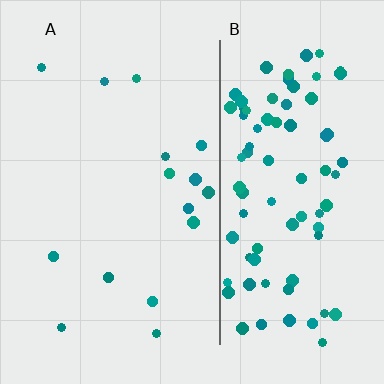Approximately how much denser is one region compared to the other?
Approximately 5.7× — region B over region A.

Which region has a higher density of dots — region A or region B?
B (the right).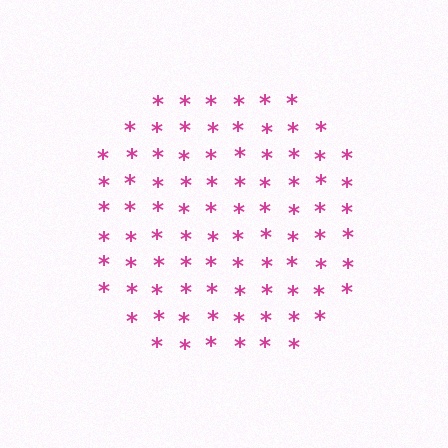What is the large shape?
The large shape is a circle.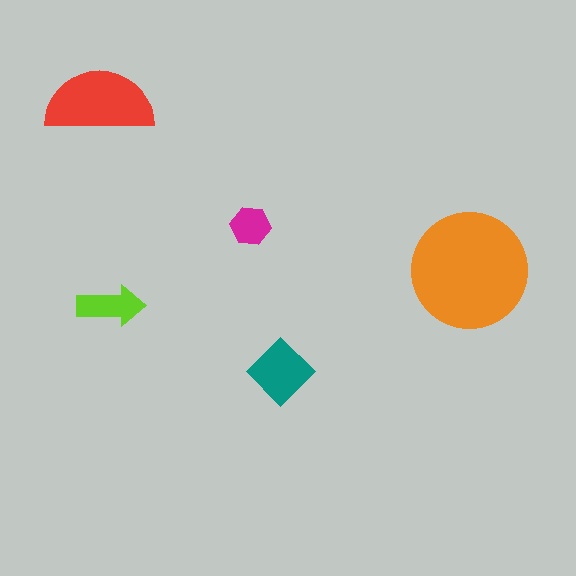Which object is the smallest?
The magenta hexagon.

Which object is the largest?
The orange circle.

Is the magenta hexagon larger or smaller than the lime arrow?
Smaller.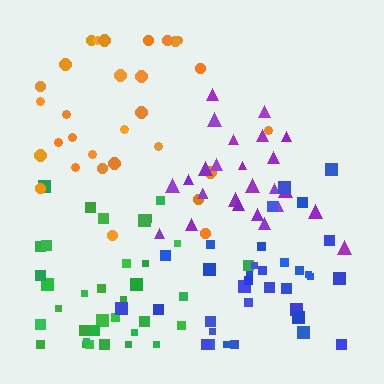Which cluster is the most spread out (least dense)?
Orange.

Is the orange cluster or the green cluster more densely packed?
Green.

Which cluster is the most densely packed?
Purple.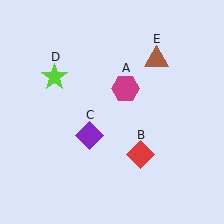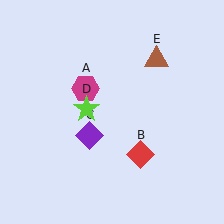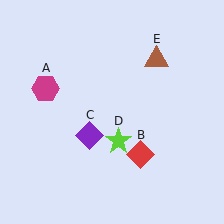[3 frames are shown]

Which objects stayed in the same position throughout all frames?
Red diamond (object B) and purple diamond (object C) and brown triangle (object E) remained stationary.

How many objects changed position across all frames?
2 objects changed position: magenta hexagon (object A), lime star (object D).